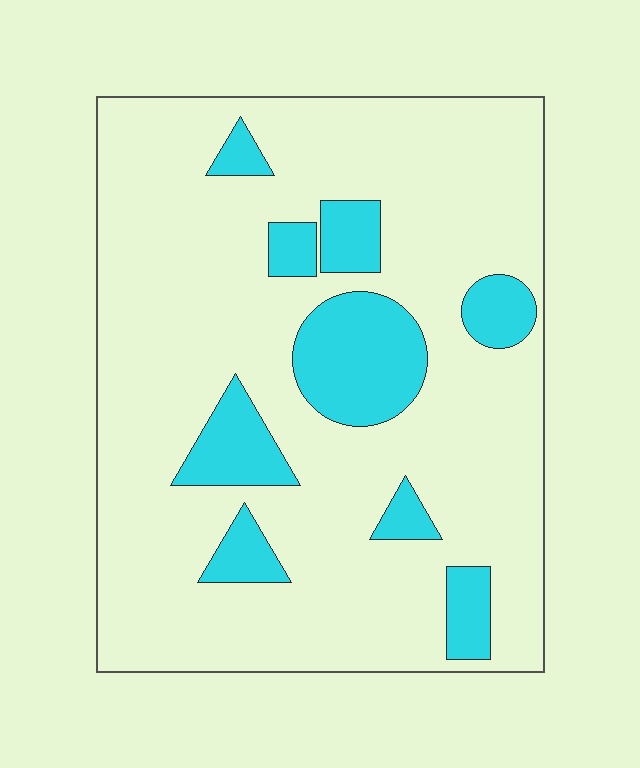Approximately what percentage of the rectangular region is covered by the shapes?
Approximately 20%.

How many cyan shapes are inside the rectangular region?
9.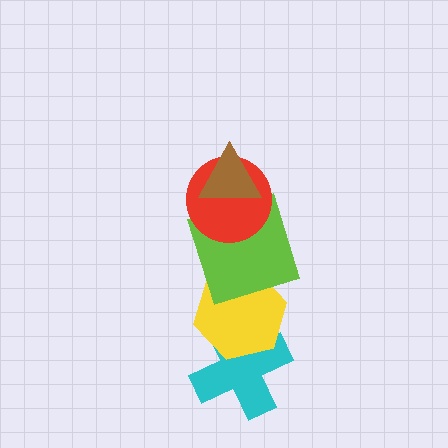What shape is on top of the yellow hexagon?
The lime square is on top of the yellow hexagon.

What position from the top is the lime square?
The lime square is 3rd from the top.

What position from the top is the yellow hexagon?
The yellow hexagon is 4th from the top.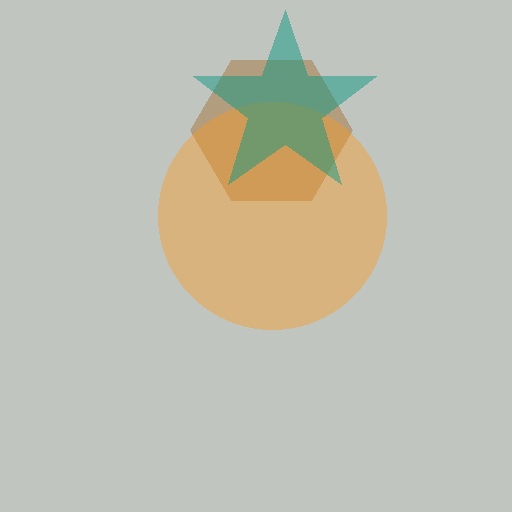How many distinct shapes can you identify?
There are 3 distinct shapes: a brown hexagon, an orange circle, a teal star.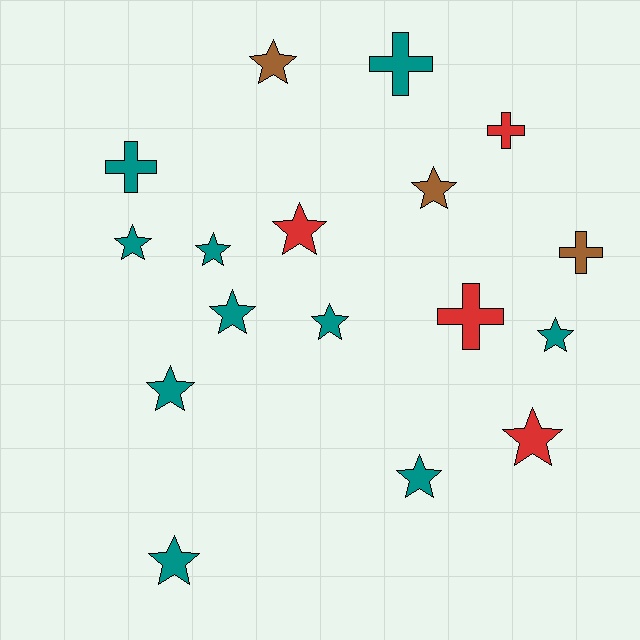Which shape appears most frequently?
Star, with 12 objects.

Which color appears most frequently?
Teal, with 10 objects.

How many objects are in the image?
There are 17 objects.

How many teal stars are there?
There are 8 teal stars.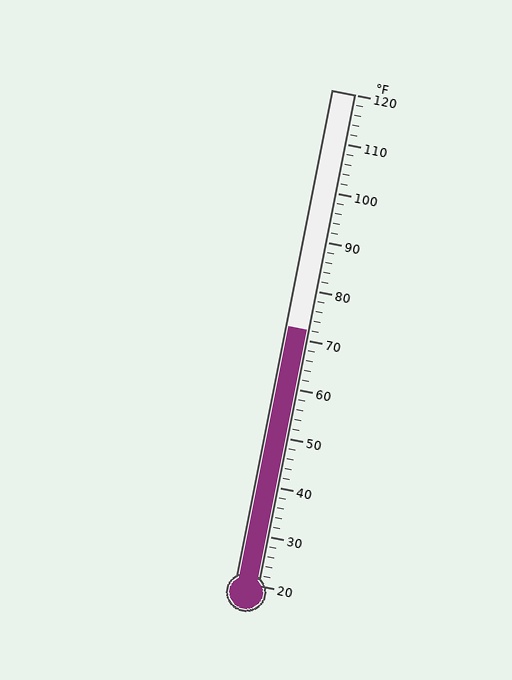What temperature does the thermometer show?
The thermometer shows approximately 72°F.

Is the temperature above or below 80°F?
The temperature is below 80°F.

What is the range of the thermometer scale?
The thermometer scale ranges from 20°F to 120°F.